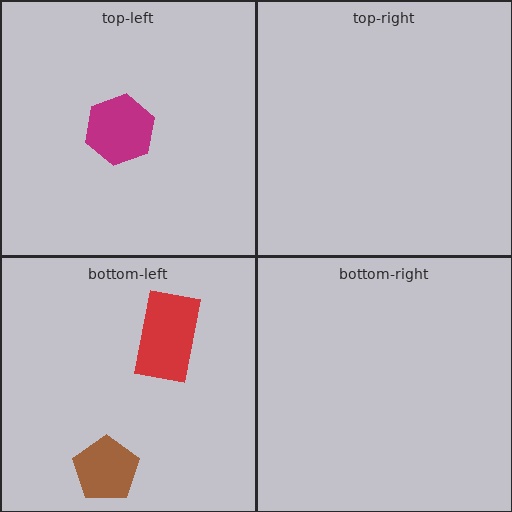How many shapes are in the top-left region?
1.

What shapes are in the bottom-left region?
The brown pentagon, the red rectangle.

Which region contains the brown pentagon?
The bottom-left region.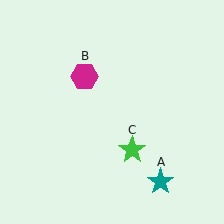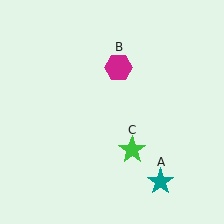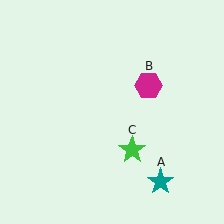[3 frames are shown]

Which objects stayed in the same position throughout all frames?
Teal star (object A) and green star (object C) remained stationary.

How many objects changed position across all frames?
1 object changed position: magenta hexagon (object B).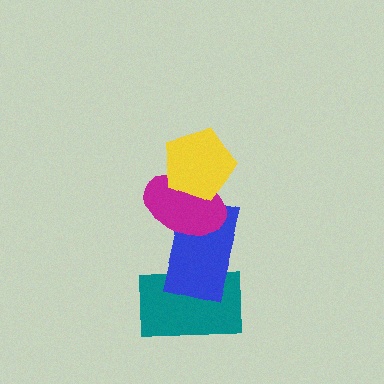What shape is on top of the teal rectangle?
The blue rectangle is on top of the teal rectangle.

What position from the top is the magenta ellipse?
The magenta ellipse is 2nd from the top.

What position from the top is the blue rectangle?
The blue rectangle is 3rd from the top.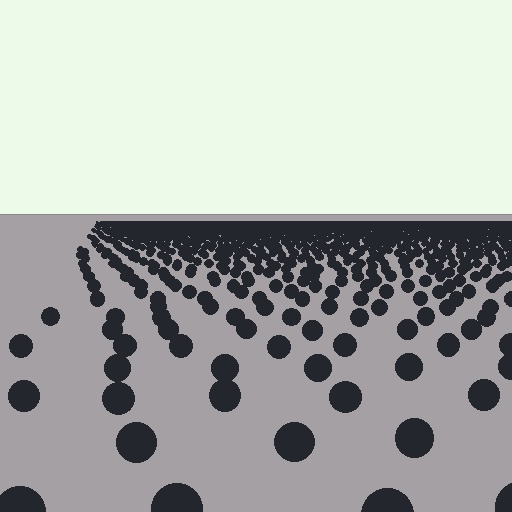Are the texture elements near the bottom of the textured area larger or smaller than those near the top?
Larger. Near the bottom, elements are closer to the viewer and appear at a bigger on-screen size.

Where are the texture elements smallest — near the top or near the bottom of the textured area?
Near the top.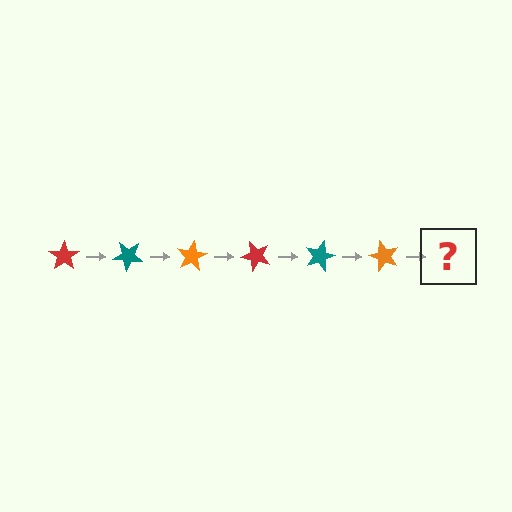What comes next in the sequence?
The next element should be a red star, rotated 240 degrees from the start.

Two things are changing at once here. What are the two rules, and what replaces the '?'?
The two rules are that it rotates 40 degrees each step and the color cycles through red, teal, and orange. The '?' should be a red star, rotated 240 degrees from the start.